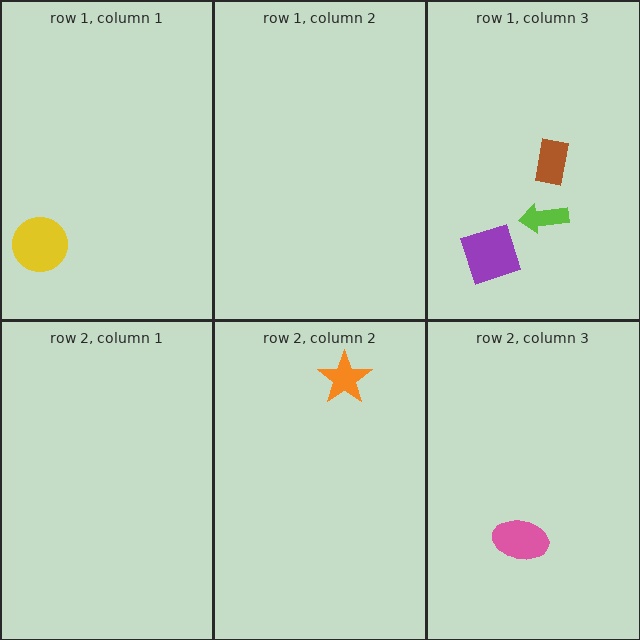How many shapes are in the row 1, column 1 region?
1.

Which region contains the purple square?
The row 1, column 3 region.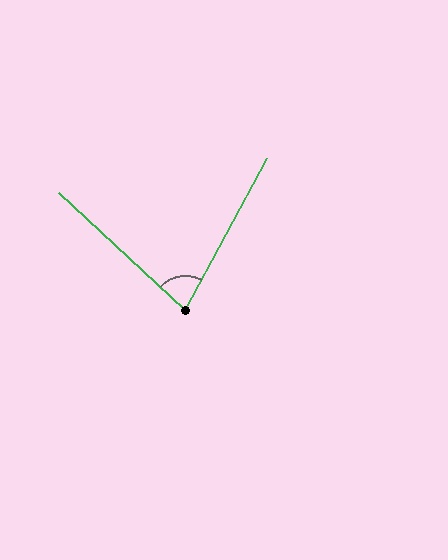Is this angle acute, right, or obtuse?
It is acute.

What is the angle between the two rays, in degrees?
Approximately 75 degrees.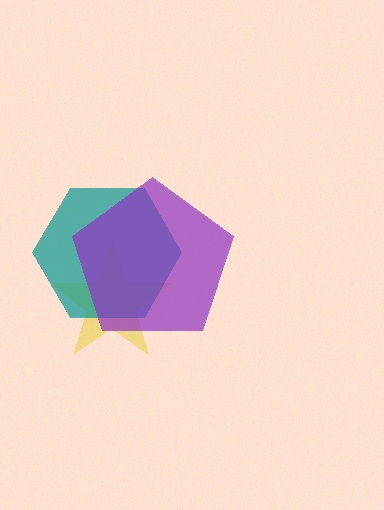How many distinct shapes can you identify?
There are 3 distinct shapes: a yellow star, a teal hexagon, a purple pentagon.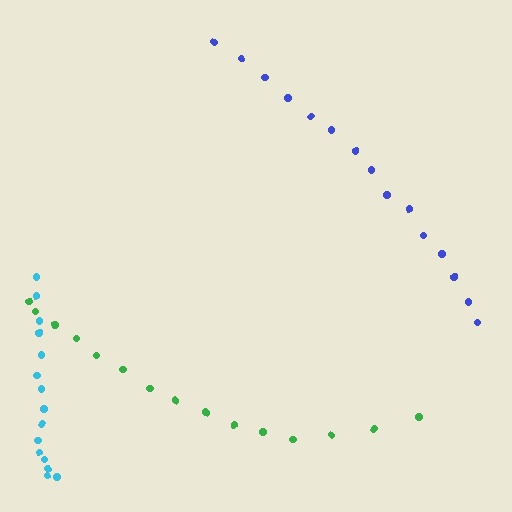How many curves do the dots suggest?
There are 3 distinct paths.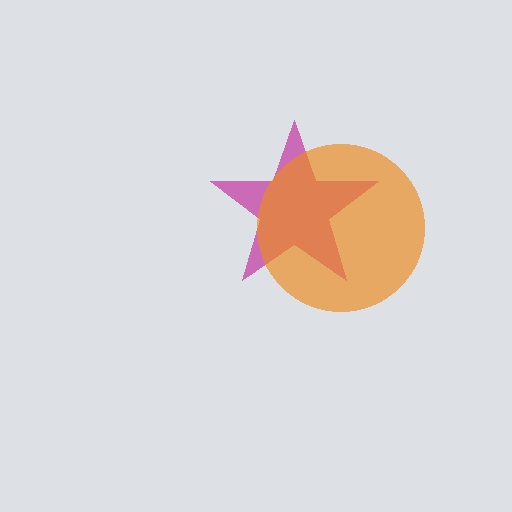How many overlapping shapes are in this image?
There are 2 overlapping shapes in the image.